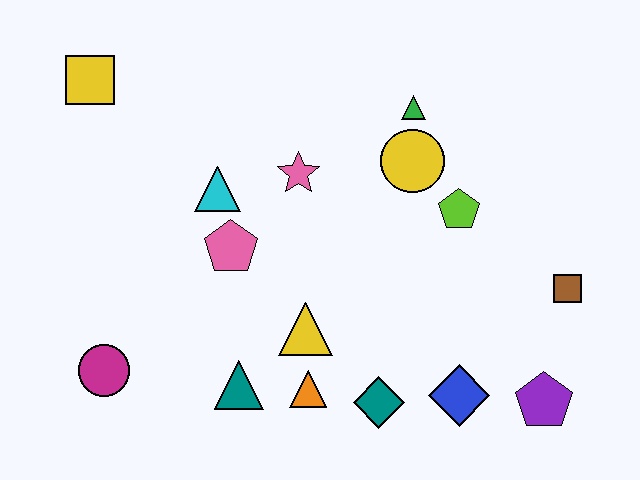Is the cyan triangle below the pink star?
Yes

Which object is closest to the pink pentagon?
The cyan triangle is closest to the pink pentagon.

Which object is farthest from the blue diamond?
The yellow square is farthest from the blue diamond.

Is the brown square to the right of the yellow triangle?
Yes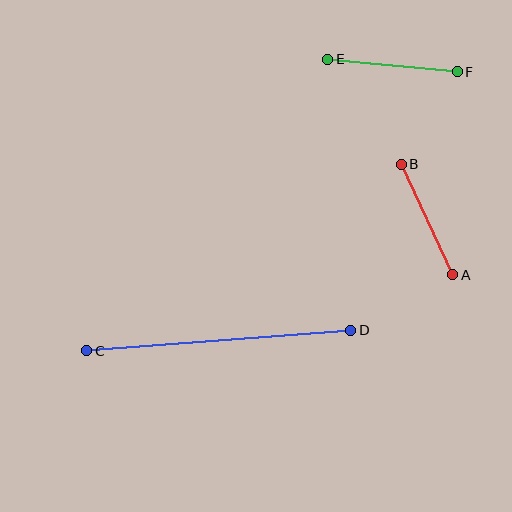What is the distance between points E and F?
The distance is approximately 130 pixels.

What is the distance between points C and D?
The distance is approximately 265 pixels.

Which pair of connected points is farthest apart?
Points C and D are farthest apart.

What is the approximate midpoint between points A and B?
The midpoint is at approximately (427, 220) pixels.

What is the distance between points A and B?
The distance is approximately 122 pixels.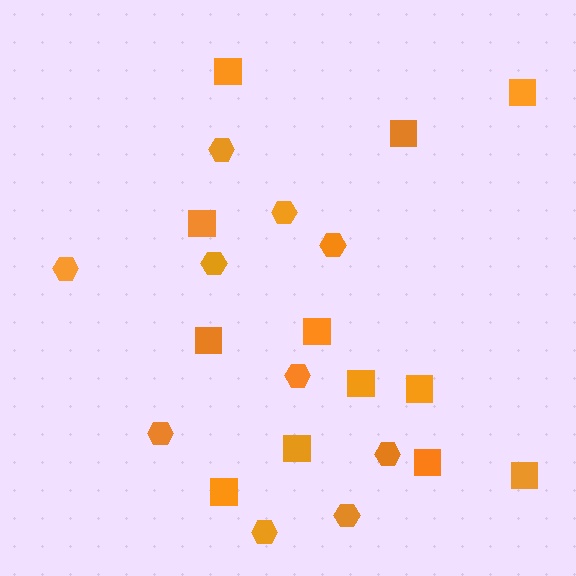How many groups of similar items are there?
There are 2 groups: one group of hexagons (10) and one group of squares (12).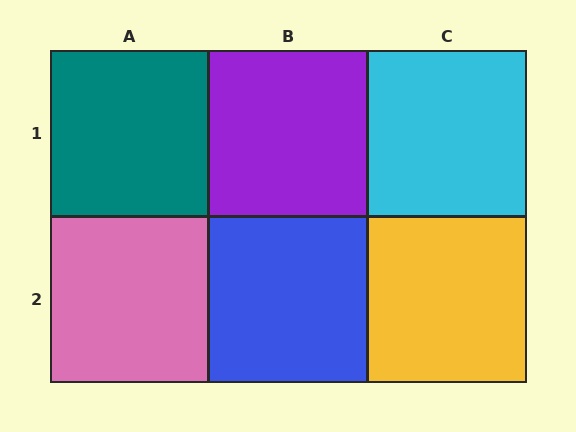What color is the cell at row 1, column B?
Purple.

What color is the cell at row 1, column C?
Cyan.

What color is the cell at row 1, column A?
Teal.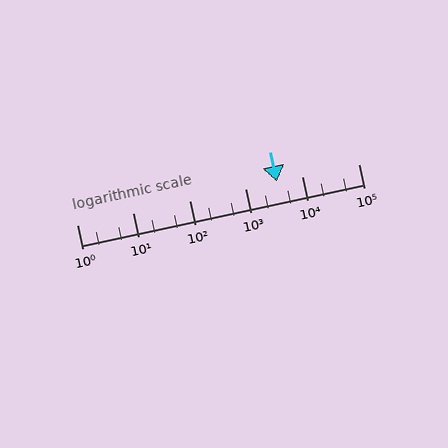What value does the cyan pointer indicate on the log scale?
The pointer indicates approximately 3500.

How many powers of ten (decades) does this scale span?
The scale spans 5 decades, from 1 to 100000.